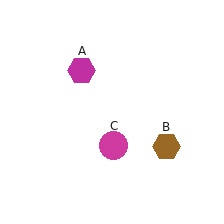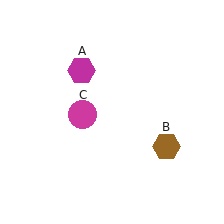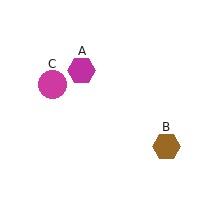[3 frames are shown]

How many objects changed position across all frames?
1 object changed position: magenta circle (object C).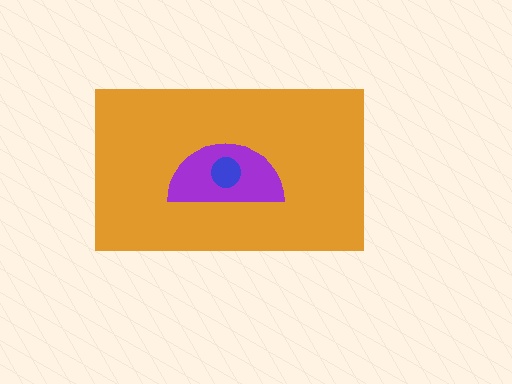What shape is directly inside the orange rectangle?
The purple semicircle.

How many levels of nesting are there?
3.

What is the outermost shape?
The orange rectangle.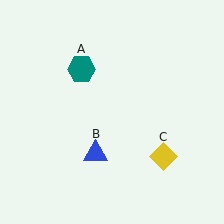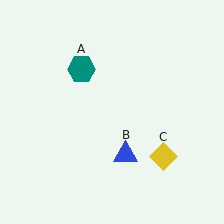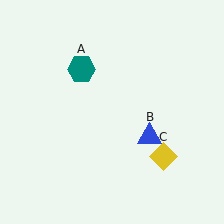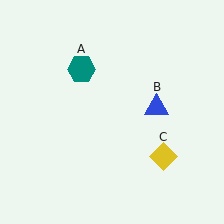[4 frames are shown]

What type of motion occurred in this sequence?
The blue triangle (object B) rotated counterclockwise around the center of the scene.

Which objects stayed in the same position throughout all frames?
Teal hexagon (object A) and yellow diamond (object C) remained stationary.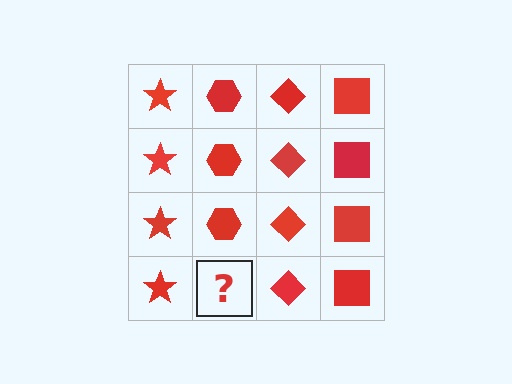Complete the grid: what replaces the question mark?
The question mark should be replaced with a red hexagon.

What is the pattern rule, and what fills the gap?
The rule is that each column has a consistent shape. The gap should be filled with a red hexagon.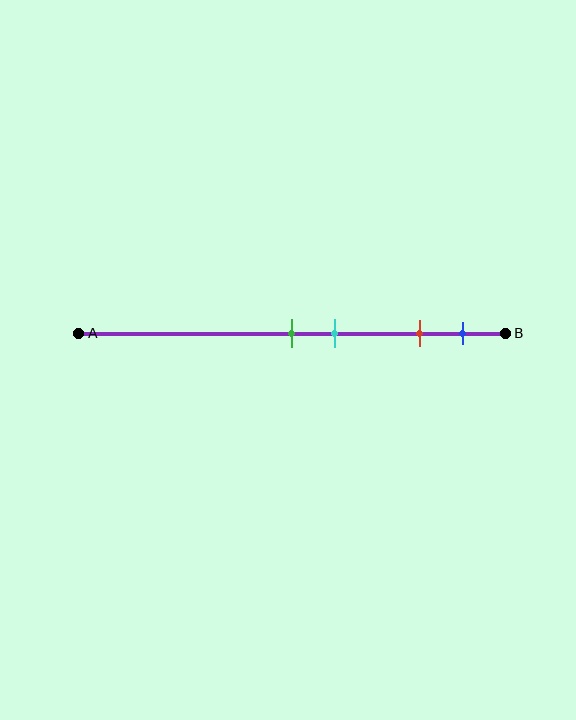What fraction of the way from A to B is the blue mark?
The blue mark is approximately 90% (0.9) of the way from A to B.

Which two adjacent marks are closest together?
The green and cyan marks are the closest adjacent pair.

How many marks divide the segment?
There are 4 marks dividing the segment.